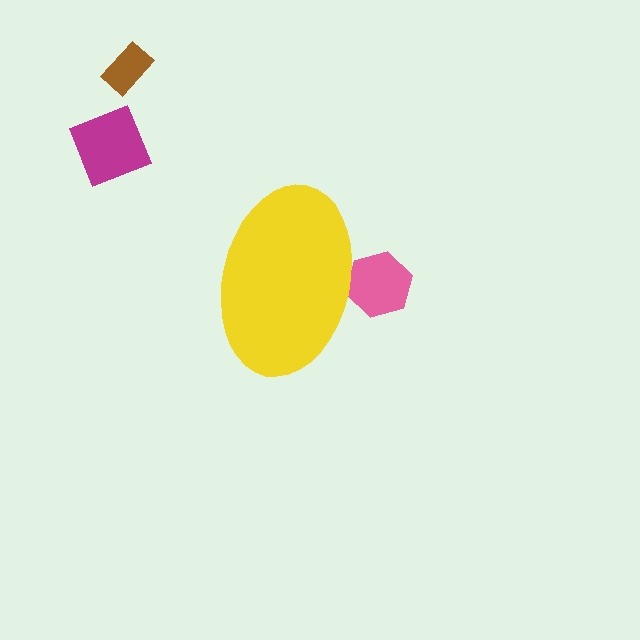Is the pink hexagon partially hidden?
Yes, the pink hexagon is partially hidden behind the yellow ellipse.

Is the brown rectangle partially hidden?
No, the brown rectangle is fully visible.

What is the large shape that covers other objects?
A yellow ellipse.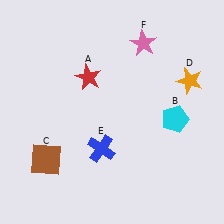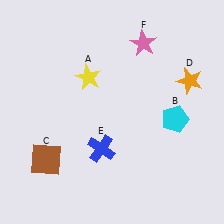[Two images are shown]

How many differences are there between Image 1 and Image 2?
There is 1 difference between the two images.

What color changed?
The star (A) changed from red in Image 1 to yellow in Image 2.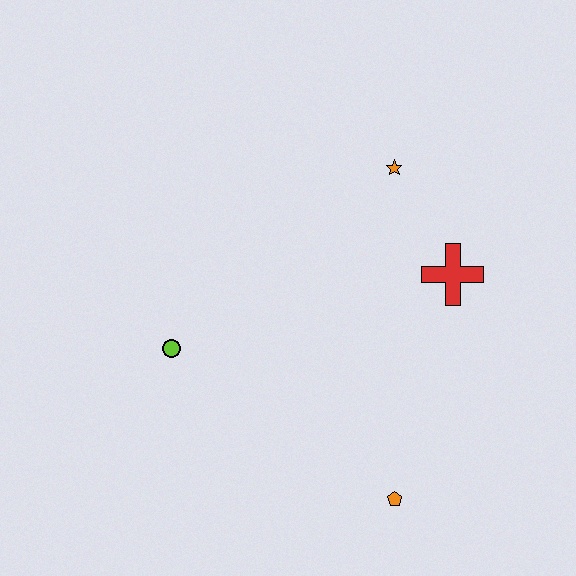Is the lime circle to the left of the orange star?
Yes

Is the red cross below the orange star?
Yes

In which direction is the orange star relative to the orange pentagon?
The orange star is above the orange pentagon.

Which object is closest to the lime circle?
The orange pentagon is closest to the lime circle.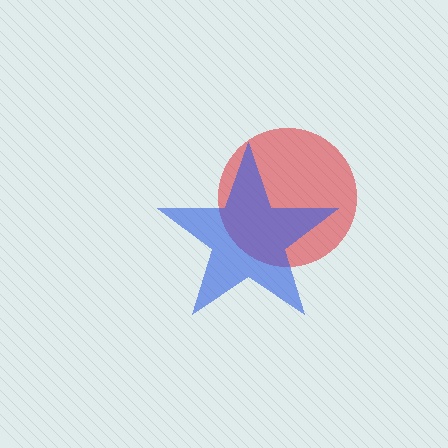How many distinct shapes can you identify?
There are 2 distinct shapes: a red circle, a blue star.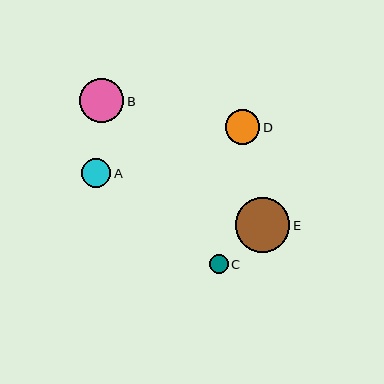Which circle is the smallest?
Circle C is the smallest with a size of approximately 19 pixels.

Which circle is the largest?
Circle E is the largest with a size of approximately 55 pixels.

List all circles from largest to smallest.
From largest to smallest: E, B, D, A, C.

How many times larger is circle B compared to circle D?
Circle B is approximately 1.3 times the size of circle D.